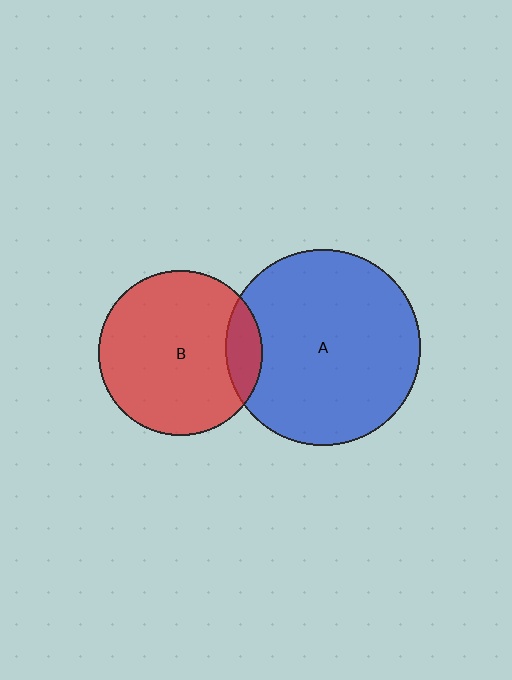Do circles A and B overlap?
Yes.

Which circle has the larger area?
Circle A (blue).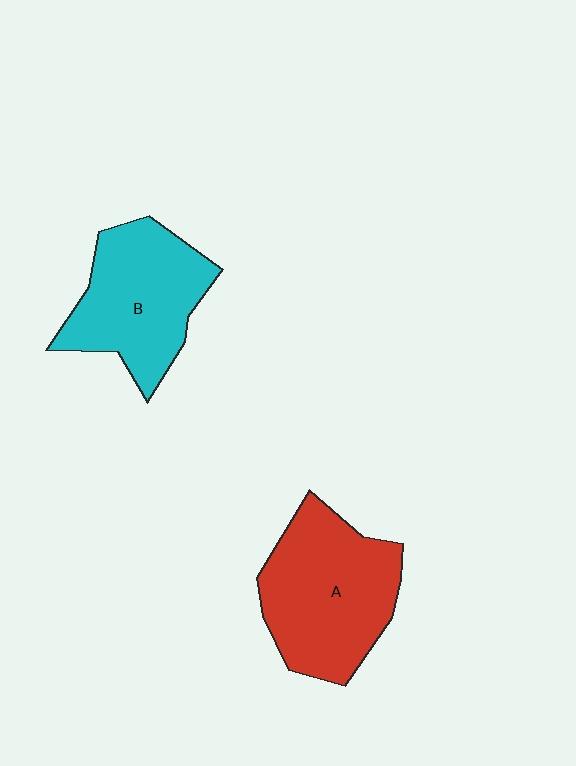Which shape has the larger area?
Shape A (red).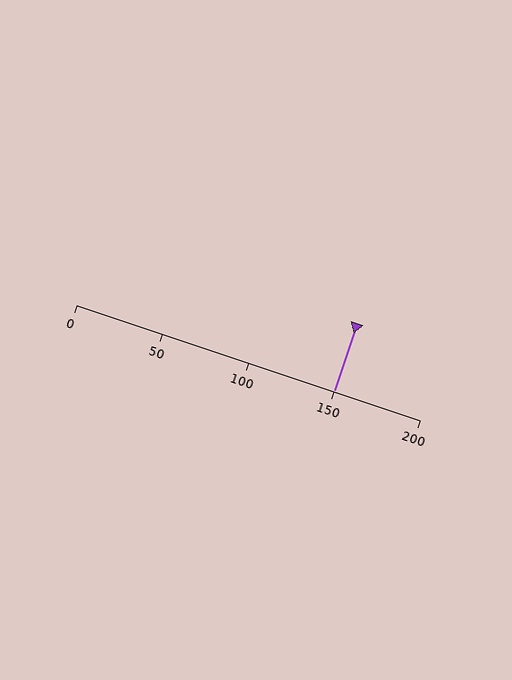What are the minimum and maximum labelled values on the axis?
The axis runs from 0 to 200.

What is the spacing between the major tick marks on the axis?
The major ticks are spaced 50 apart.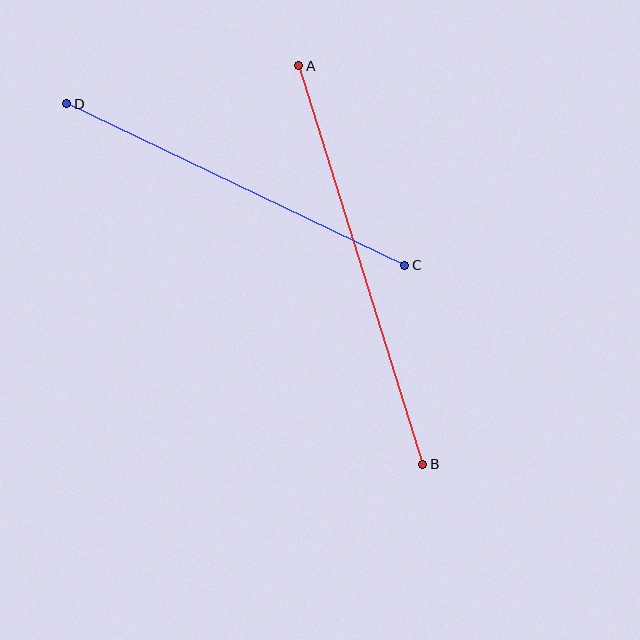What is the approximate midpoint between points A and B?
The midpoint is at approximately (361, 265) pixels.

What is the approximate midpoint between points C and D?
The midpoint is at approximately (236, 185) pixels.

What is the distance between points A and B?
The distance is approximately 417 pixels.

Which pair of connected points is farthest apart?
Points A and B are farthest apart.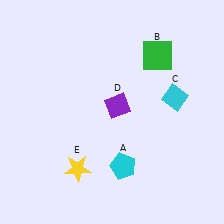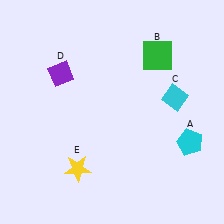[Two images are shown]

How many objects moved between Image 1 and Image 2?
2 objects moved between the two images.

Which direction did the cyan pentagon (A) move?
The cyan pentagon (A) moved right.